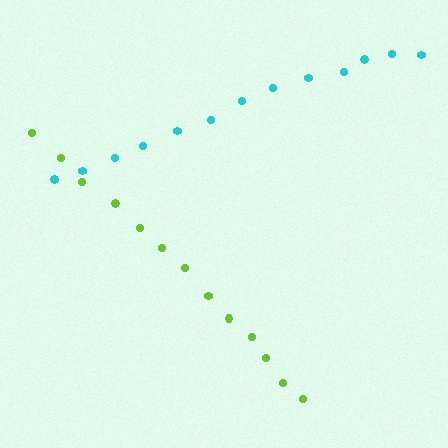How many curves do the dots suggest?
There are 2 distinct paths.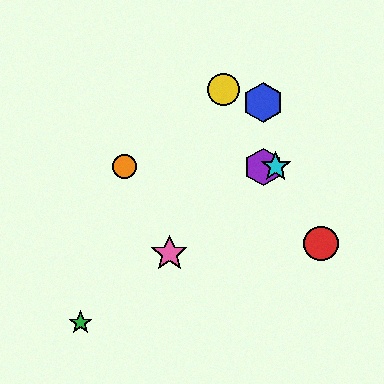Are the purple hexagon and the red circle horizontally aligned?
No, the purple hexagon is at y≈167 and the red circle is at y≈243.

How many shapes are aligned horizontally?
3 shapes (the purple hexagon, the orange circle, the cyan star) are aligned horizontally.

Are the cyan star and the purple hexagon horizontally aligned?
Yes, both are at y≈167.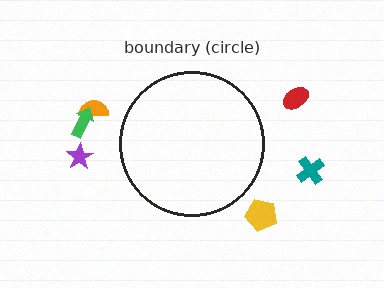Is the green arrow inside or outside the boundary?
Outside.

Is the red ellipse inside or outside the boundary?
Outside.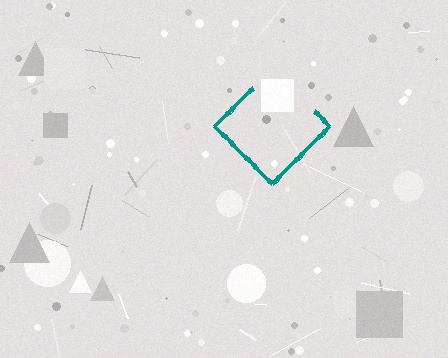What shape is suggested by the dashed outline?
The dashed outline suggests a diamond.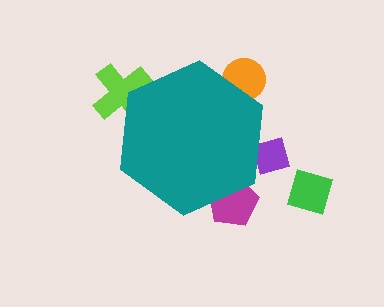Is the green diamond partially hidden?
No, the green diamond is fully visible.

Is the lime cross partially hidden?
Yes, the lime cross is partially hidden behind the teal hexagon.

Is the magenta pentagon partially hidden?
Yes, the magenta pentagon is partially hidden behind the teal hexagon.